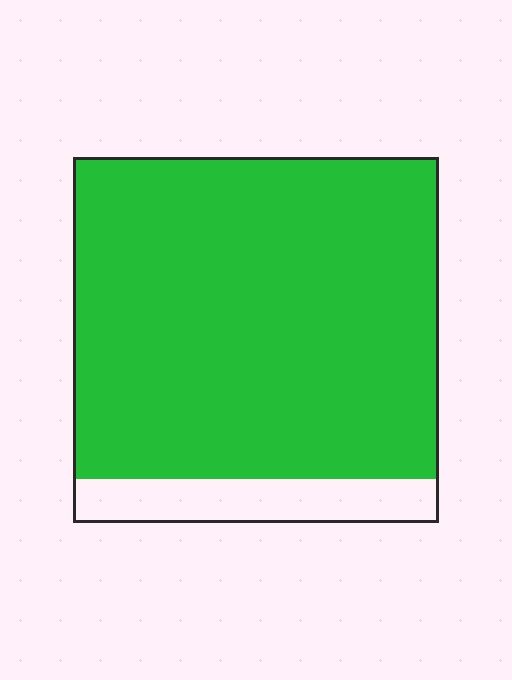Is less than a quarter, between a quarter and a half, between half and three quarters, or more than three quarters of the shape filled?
More than three quarters.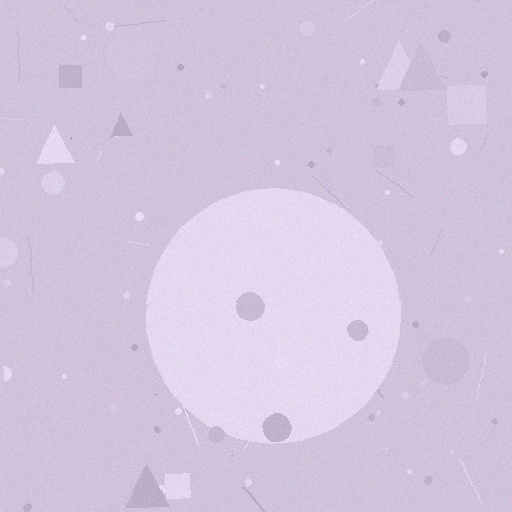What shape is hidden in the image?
A circle is hidden in the image.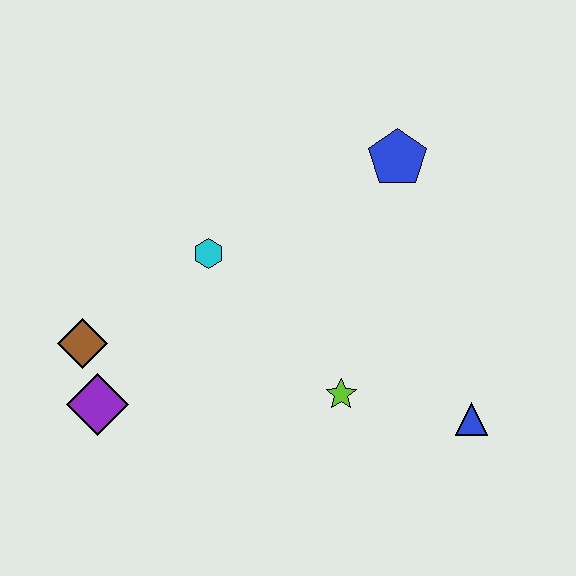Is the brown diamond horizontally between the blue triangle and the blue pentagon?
No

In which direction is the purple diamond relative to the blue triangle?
The purple diamond is to the left of the blue triangle.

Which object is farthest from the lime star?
The brown diamond is farthest from the lime star.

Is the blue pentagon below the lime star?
No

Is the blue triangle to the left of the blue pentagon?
No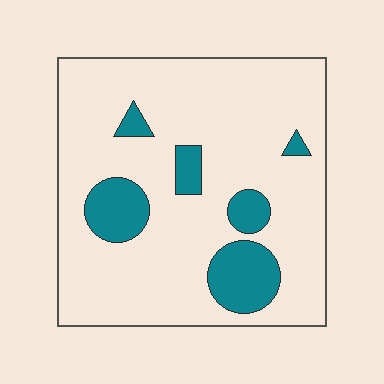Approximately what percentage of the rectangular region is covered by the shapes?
Approximately 15%.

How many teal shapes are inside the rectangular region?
6.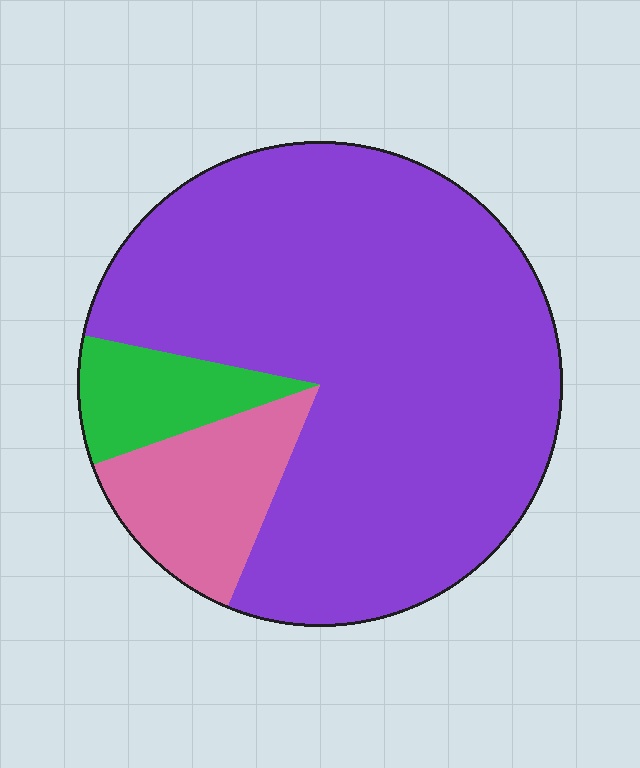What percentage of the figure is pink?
Pink covers around 15% of the figure.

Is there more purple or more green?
Purple.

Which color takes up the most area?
Purple, at roughly 80%.